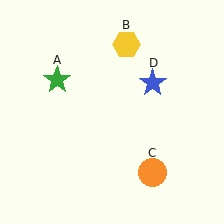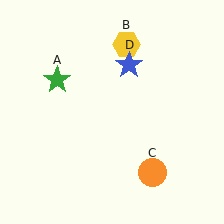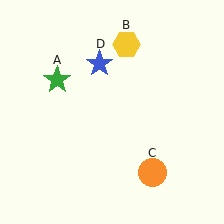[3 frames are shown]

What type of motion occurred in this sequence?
The blue star (object D) rotated counterclockwise around the center of the scene.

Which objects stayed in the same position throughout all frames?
Green star (object A) and yellow hexagon (object B) and orange circle (object C) remained stationary.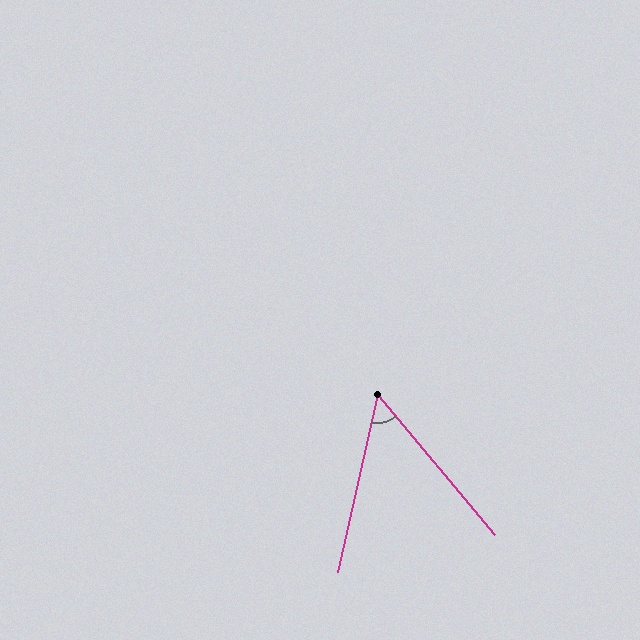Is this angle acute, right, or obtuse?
It is acute.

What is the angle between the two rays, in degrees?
Approximately 53 degrees.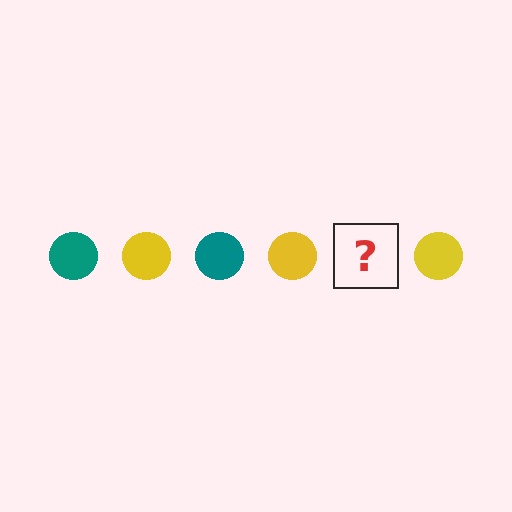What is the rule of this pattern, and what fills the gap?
The rule is that the pattern cycles through teal, yellow circles. The gap should be filled with a teal circle.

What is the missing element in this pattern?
The missing element is a teal circle.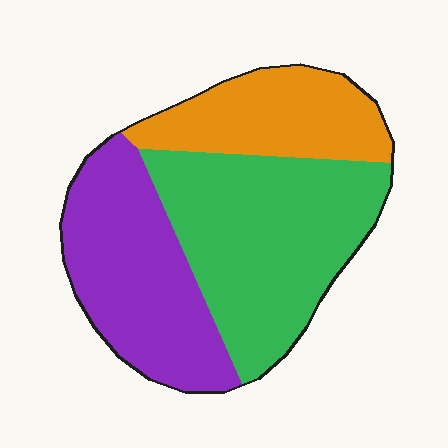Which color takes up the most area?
Green, at roughly 45%.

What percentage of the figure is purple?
Purple covers about 35% of the figure.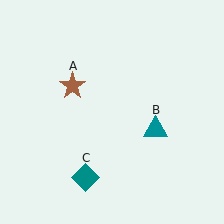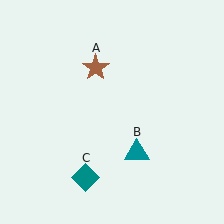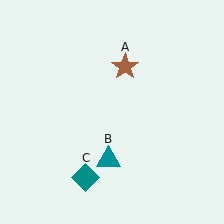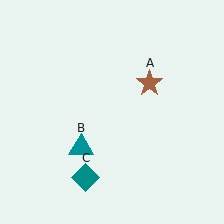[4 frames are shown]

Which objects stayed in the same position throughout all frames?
Teal diamond (object C) remained stationary.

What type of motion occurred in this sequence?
The brown star (object A), teal triangle (object B) rotated clockwise around the center of the scene.